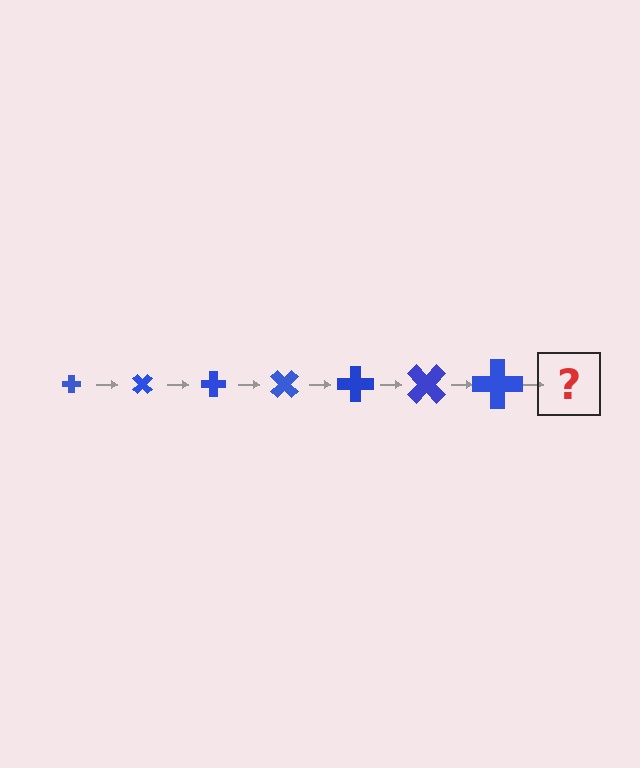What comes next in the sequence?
The next element should be a cross, larger than the previous one and rotated 315 degrees from the start.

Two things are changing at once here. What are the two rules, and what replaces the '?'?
The two rules are that the cross grows larger each step and it rotates 45 degrees each step. The '?' should be a cross, larger than the previous one and rotated 315 degrees from the start.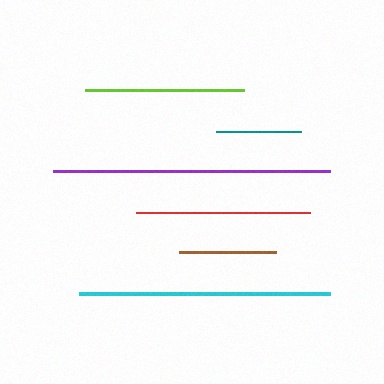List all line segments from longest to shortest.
From longest to shortest: purple, cyan, red, lime, brown, teal.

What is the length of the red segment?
The red segment is approximately 175 pixels long.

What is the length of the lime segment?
The lime segment is approximately 159 pixels long.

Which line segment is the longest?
The purple line is the longest at approximately 277 pixels.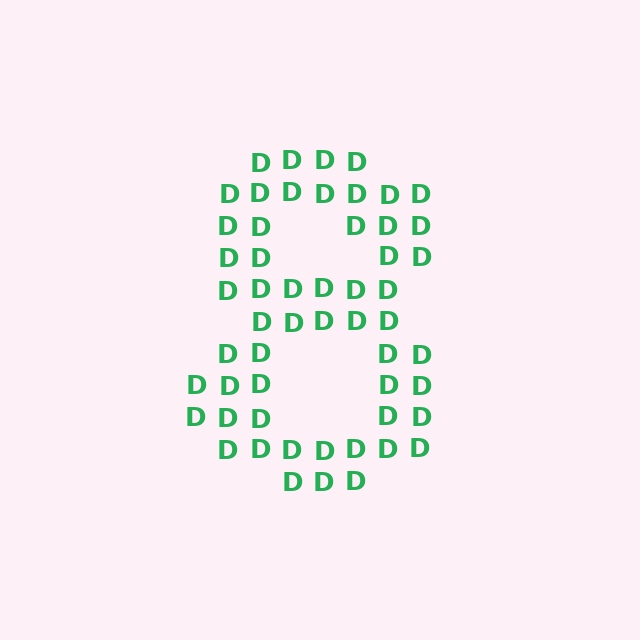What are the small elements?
The small elements are letter D's.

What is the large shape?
The large shape is the digit 8.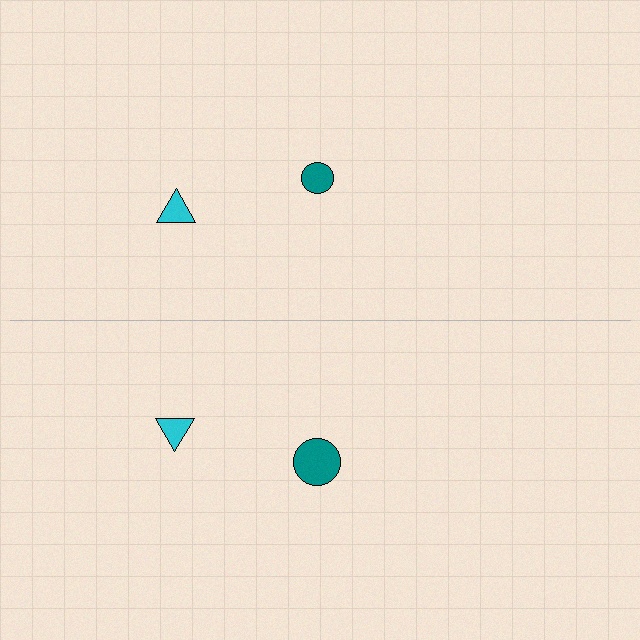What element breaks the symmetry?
The teal circle on the bottom side has a different size than its mirror counterpart.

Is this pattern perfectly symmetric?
No, the pattern is not perfectly symmetric. The teal circle on the bottom side has a different size than its mirror counterpart.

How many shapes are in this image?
There are 4 shapes in this image.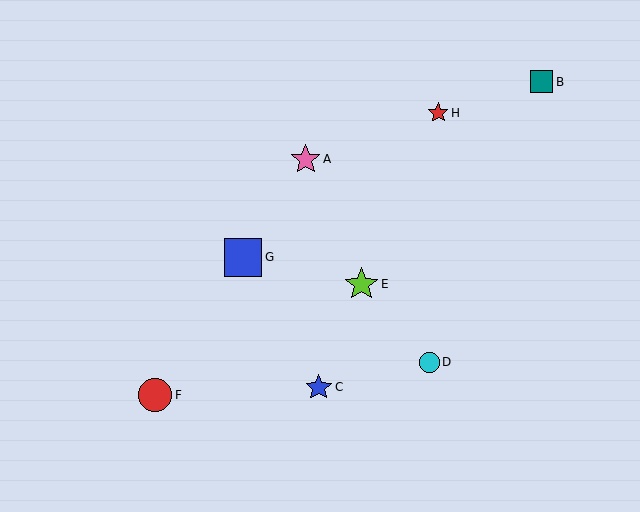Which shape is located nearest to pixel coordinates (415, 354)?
The cyan circle (labeled D) at (429, 362) is nearest to that location.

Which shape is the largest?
The blue square (labeled G) is the largest.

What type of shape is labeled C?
Shape C is a blue star.